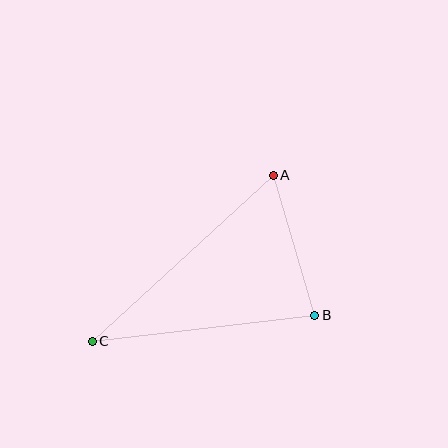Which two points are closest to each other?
Points A and B are closest to each other.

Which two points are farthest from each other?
Points A and C are farthest from each other.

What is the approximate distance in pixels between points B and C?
The distance between B and C is approximately 224 pixels.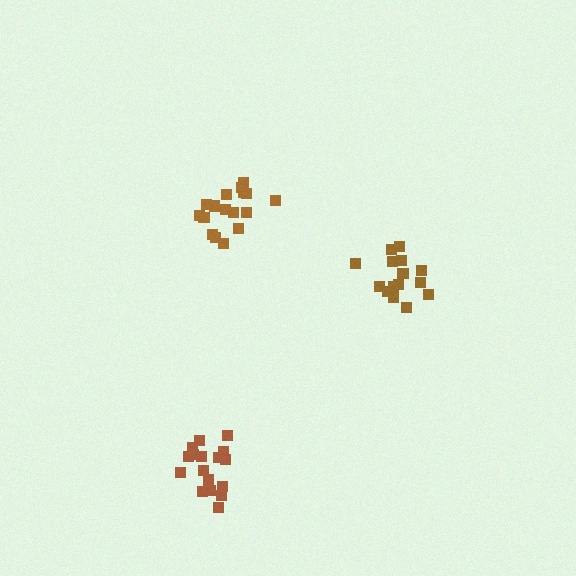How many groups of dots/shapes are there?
There are 3 groups.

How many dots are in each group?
Group 1: 18 dots, Group 2: 17 dots, Group 3: 15 dots (50 total).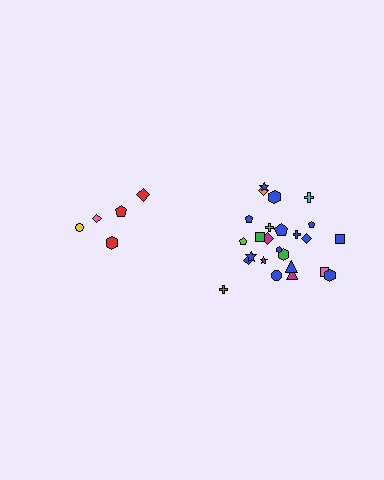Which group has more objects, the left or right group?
The right group.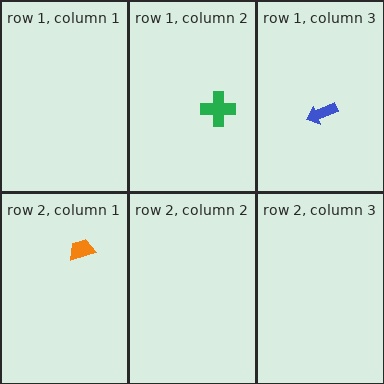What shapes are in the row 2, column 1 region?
The orange trapezoid.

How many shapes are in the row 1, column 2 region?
1.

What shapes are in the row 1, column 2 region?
The green cross.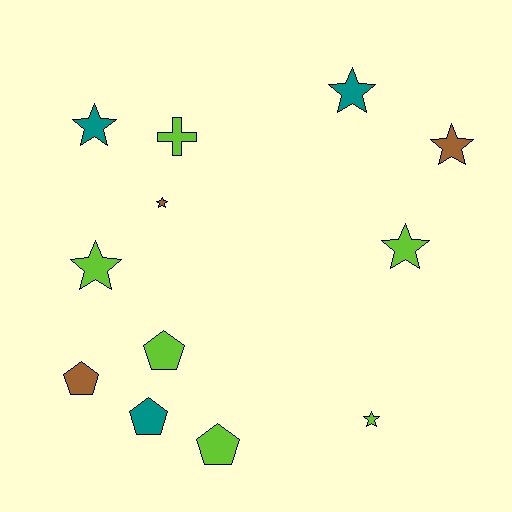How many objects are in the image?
There are 12 objects.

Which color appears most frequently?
Lime, with 6 objects.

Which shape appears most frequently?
Star, with 7 objects.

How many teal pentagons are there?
There is 1 teal pentagon.